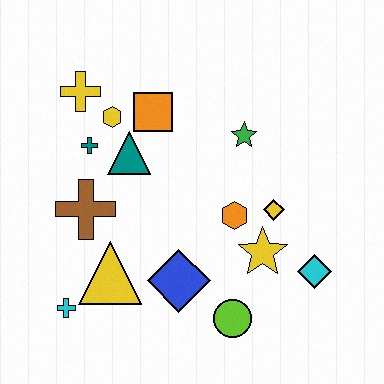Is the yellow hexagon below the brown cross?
No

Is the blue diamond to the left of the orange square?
No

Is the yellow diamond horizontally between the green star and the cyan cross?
No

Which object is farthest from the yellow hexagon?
The cyan diamond is farthest from the yellow hexagon.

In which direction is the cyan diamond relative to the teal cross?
The cyan diamond is to the right of the teal cross.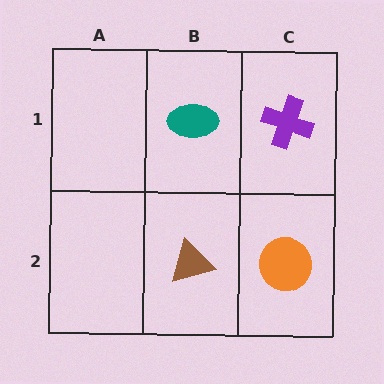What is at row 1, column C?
A purple cross.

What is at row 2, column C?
An orange circle.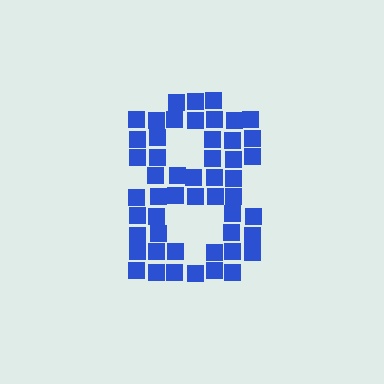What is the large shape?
The large shape is the digit 8.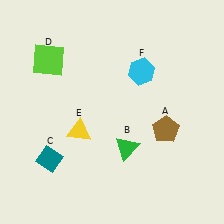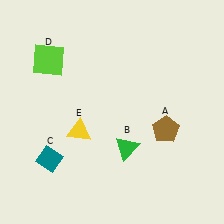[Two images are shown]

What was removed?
The cyan hexagon (F) was removed in Image 2.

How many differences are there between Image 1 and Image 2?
There is 1 difference between the two images.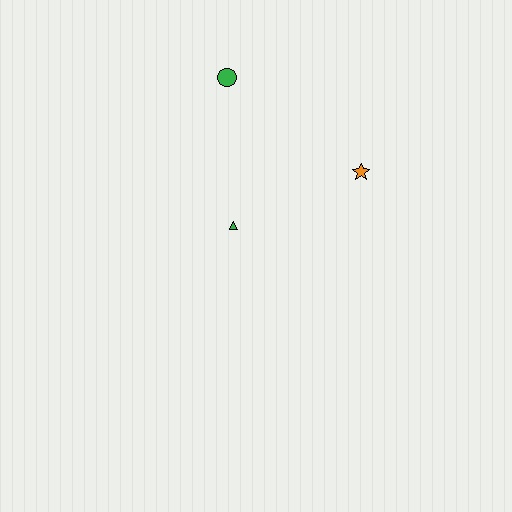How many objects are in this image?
There are 3 objects.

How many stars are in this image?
There is 1 star.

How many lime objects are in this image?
There are no lime objects.